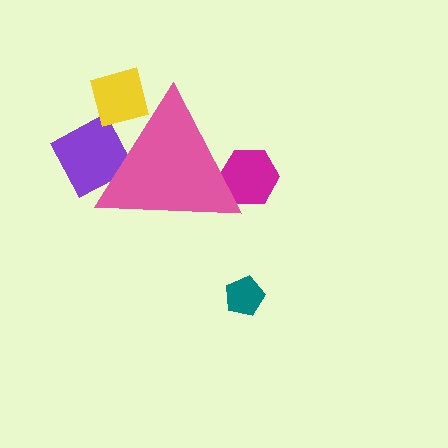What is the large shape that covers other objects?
A pink triangle.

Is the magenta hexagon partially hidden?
Yes, the magenta hexagon is partially hidden behind the pink triangle.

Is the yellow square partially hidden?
Yes, the yellow square is partially hidden behind the pink triangle.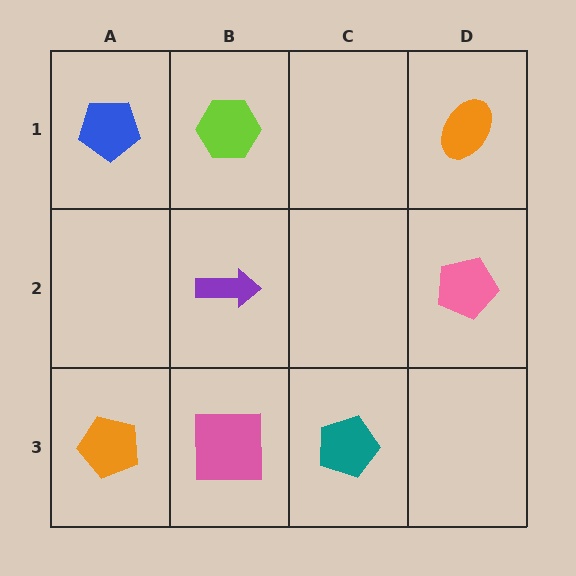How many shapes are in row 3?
3 shapes.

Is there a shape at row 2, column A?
No, that cell is empty.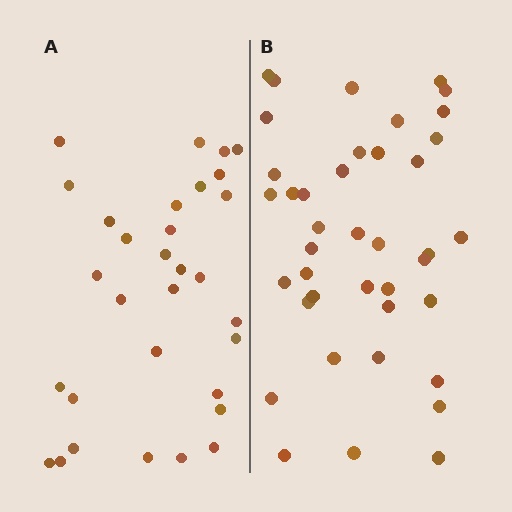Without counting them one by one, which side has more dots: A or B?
Region B (the right region) has more dots.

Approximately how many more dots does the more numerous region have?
Region B has roughly 8 or so more dots than region A.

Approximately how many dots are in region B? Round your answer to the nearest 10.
About 40 dots.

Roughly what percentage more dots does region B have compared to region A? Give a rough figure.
About 30% more.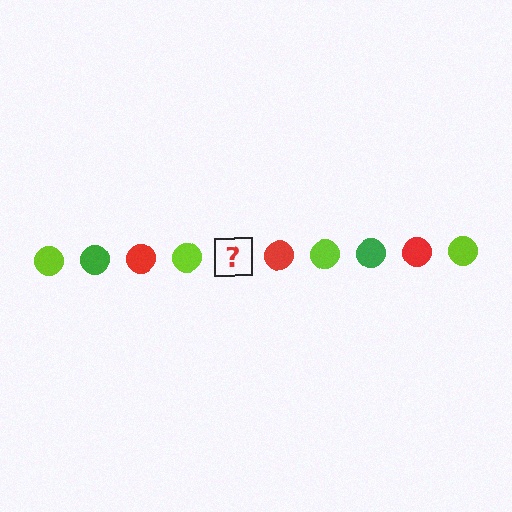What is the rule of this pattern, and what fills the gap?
The rule is that the pattern cycles through lime, green, red circles. The gap should be filled with a green circle.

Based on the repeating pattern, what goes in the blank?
The blank should be a green circle.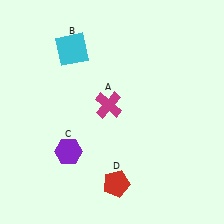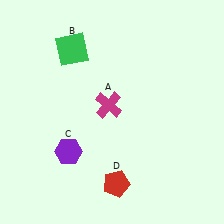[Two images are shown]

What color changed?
The square (B) changed from cyan in Image 1 to green in Image 2.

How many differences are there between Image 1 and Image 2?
There is 1 difference between the two images.